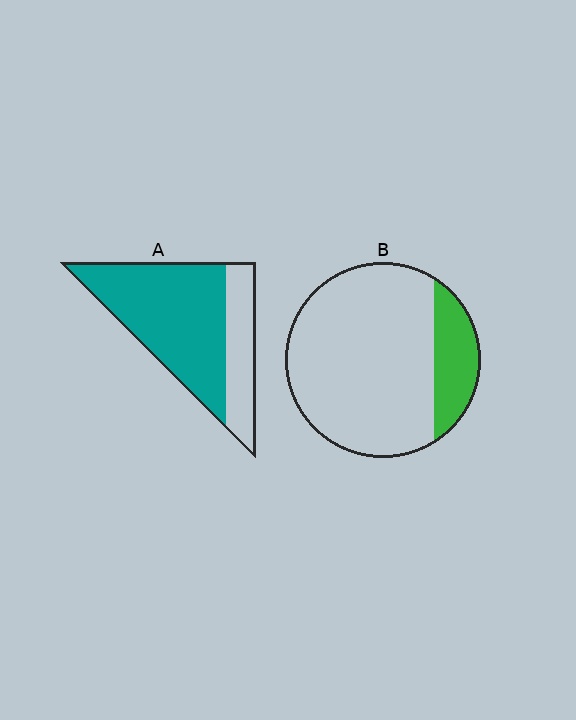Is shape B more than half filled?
No.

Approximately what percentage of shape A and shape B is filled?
A is approximately 70% and B is approximately 20%.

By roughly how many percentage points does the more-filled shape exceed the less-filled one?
By roughly 55 percentage points (A over B).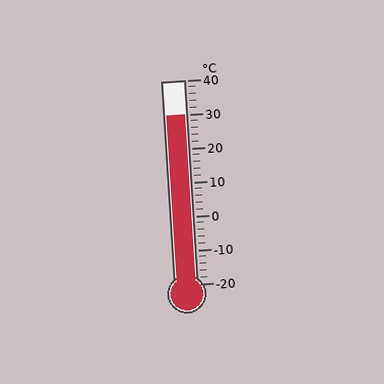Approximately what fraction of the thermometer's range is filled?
The thermometer is filled to approximately 85% of its range.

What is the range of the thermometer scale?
The thermometer scale ranges from -20°C to 40°C.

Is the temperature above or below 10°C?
The temperature is above 10°C.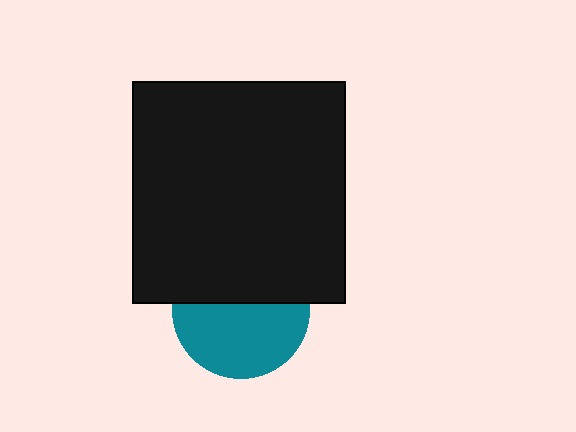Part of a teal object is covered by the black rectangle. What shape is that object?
It is a circle.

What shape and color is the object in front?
The object in front is a black rectangle.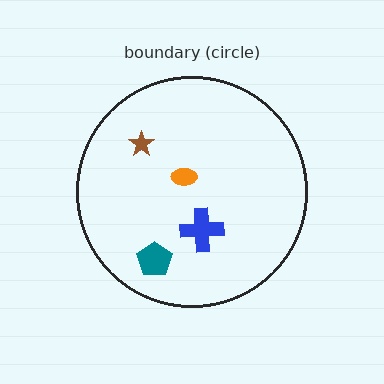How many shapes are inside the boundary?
4 inside, 0 outside.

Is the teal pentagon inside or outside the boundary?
Inside.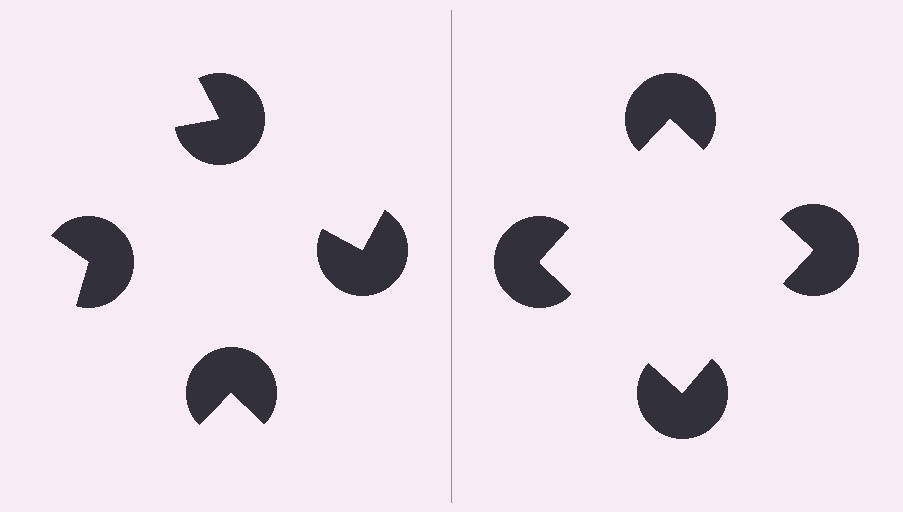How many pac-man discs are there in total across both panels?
8 — 4 on each side.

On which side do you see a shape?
An illusory square appears on the right side. On the left side the wedge cuts are rotated, so no coherent shape forms.